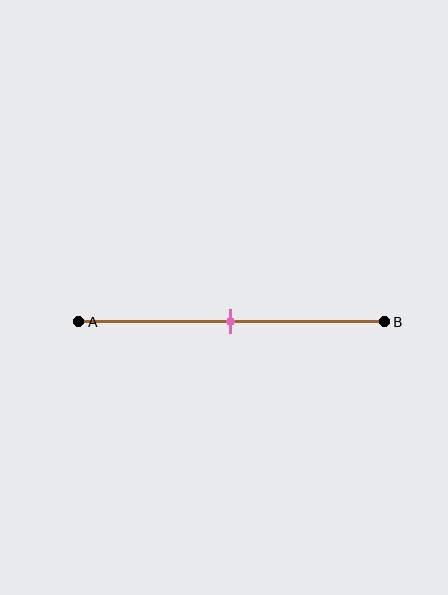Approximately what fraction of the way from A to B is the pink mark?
The pink mark is approximately 50% of the way from A to B.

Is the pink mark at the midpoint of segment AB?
Yes, the mark is approximately at the midpoint.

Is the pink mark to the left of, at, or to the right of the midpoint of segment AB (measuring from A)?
The pink mark is approximately at the midpoint of segment AB.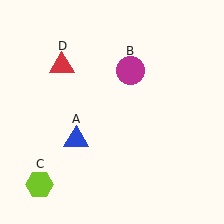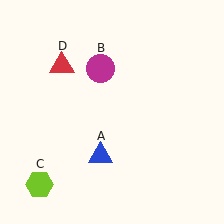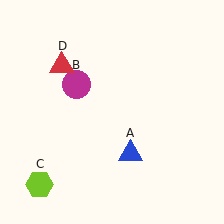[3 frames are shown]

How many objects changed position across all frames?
2 objects changed position: blue triangle (object A), magenta circle (object B).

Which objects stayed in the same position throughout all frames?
Lime hexagon (object C) and red triangle (object D) remained stationary.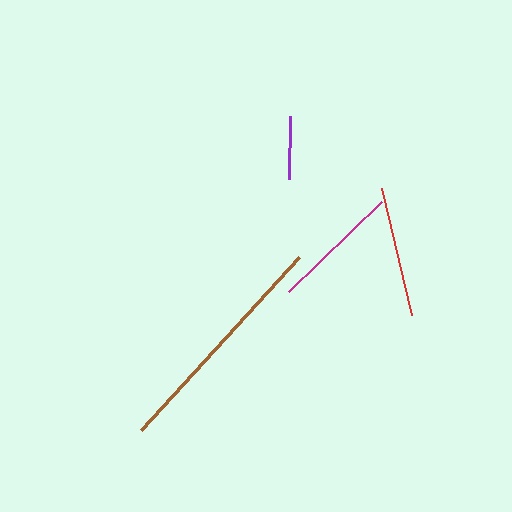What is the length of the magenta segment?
The magenta segment is approximately 129 pixels long.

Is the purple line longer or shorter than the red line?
The red line is longer than the purple line.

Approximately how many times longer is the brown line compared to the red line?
The brown line is approximately 1.8 times the length of the red line.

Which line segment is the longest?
The brown line is the longest at approximately 234 pixels.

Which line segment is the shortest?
The purple line is the shortest at approximately 64 pixels.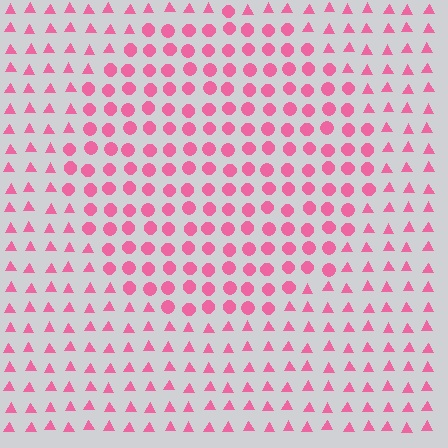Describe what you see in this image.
The image is filled with small pink elements arranged in a uniform grid. A circle-shaped region contains circles, while the surrounding area contains triangles. The boundary is defined purely by the change in element shape.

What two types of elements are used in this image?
The image uses circles inside the circle region and triangles outside it.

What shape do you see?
I see a circle.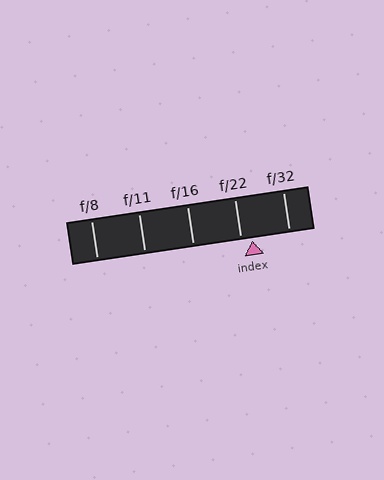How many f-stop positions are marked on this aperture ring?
There are 5 f-stop positions marked.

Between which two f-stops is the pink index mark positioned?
The index mark is between f/22 and f/32.